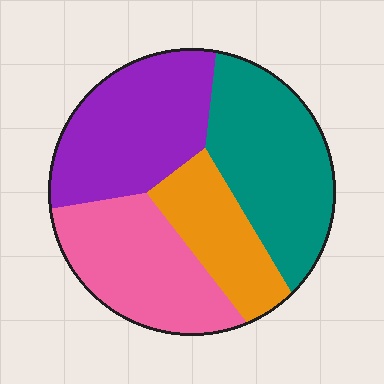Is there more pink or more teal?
Teal.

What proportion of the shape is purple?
Purple takes up between a sixth and a third of the shape.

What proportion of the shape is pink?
Pink covers roughly 25% of the shape.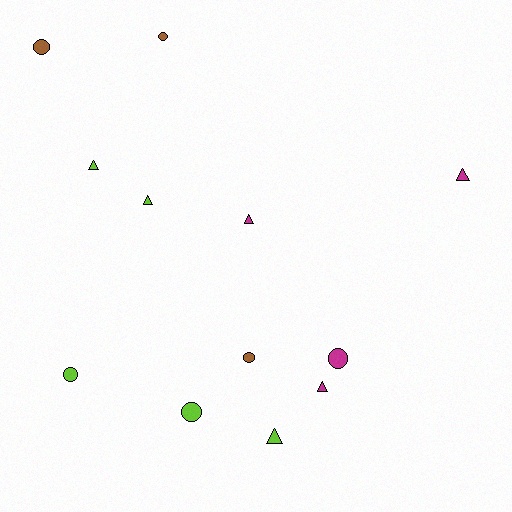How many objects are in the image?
There are 12 objects.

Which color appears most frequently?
Lime, with 5 objects.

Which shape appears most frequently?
Circle, with 6 objects.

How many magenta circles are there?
There is 1 magenta circle.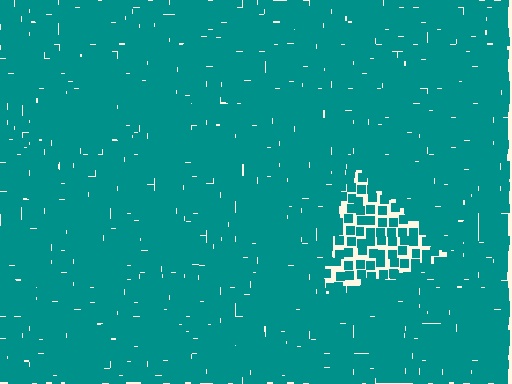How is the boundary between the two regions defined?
The boundary is defined by a change in element density (approximately 2.1x ratio). All elements are the same color, size, and shape.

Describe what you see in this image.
The image contains small teal elements arranged at two different densities. A triangle-shaped region is visible where the elements are less densely packed than the surrounding area.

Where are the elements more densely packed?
The elements are more densely packed outside the triangle boundary.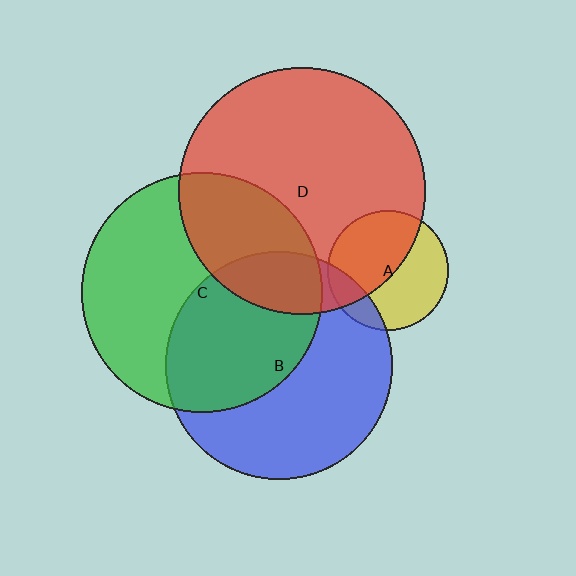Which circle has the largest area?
Circle D (red).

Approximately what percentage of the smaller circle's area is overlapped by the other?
Approximately 15%.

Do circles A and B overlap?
Yes.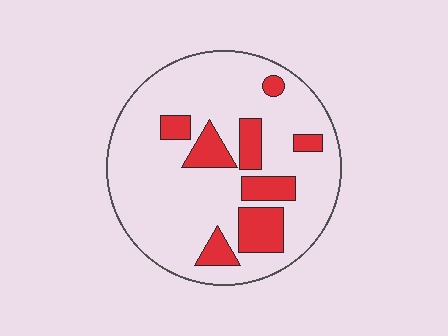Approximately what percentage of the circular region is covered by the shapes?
Approximately 20%.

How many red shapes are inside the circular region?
8.